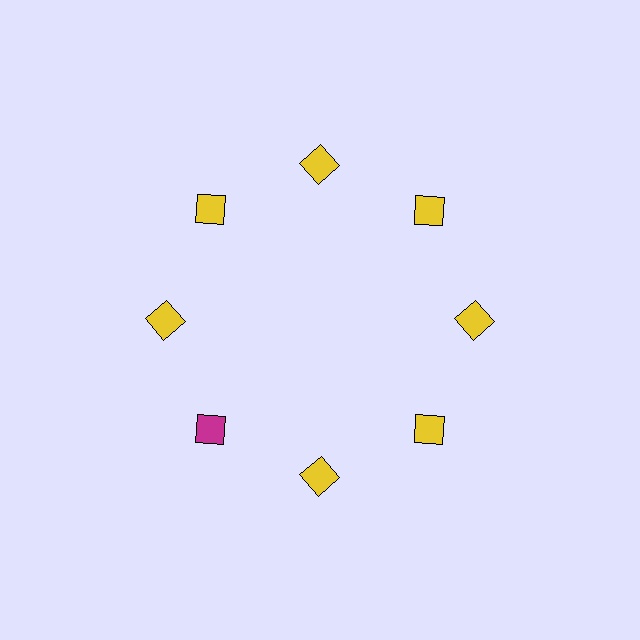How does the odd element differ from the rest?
It has a different color: magenta instead of yellow.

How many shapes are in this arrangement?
There are 8 shapes arranged in a ring pattern.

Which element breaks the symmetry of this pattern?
The magenta square at roughly the 8 o'clock position breaks the symmetry. All other shapes are yellow squares.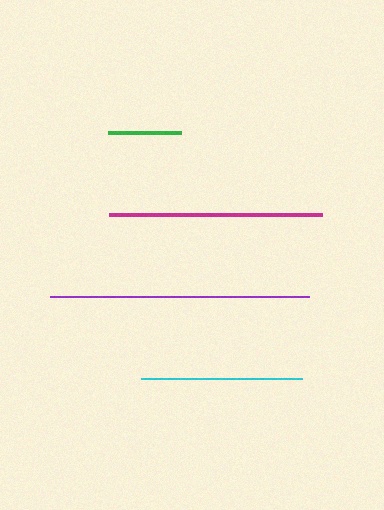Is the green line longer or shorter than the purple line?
The purple line is longer than the green line.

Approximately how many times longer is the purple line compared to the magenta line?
The purple line is approximately 1.2 times the length of the magenta line.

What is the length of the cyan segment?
The cyan segment is approximately 161 pixels long.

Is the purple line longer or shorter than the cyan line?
The purple line is longer than the cyan line.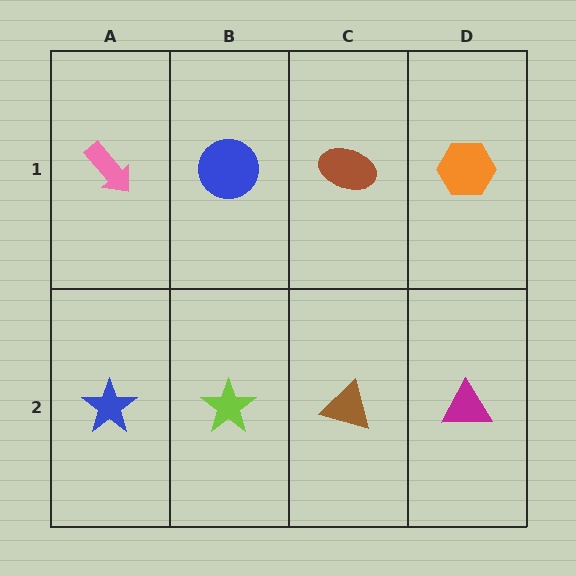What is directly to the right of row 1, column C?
An orange hexagon.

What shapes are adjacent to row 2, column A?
A pink arrow (row 1, column A), a lime star (row 2, column B).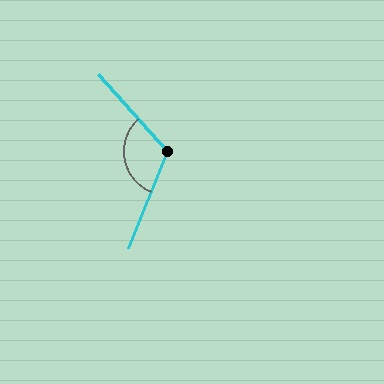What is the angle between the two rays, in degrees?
Approximately 116 degrees.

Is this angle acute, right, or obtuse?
It is obtuse.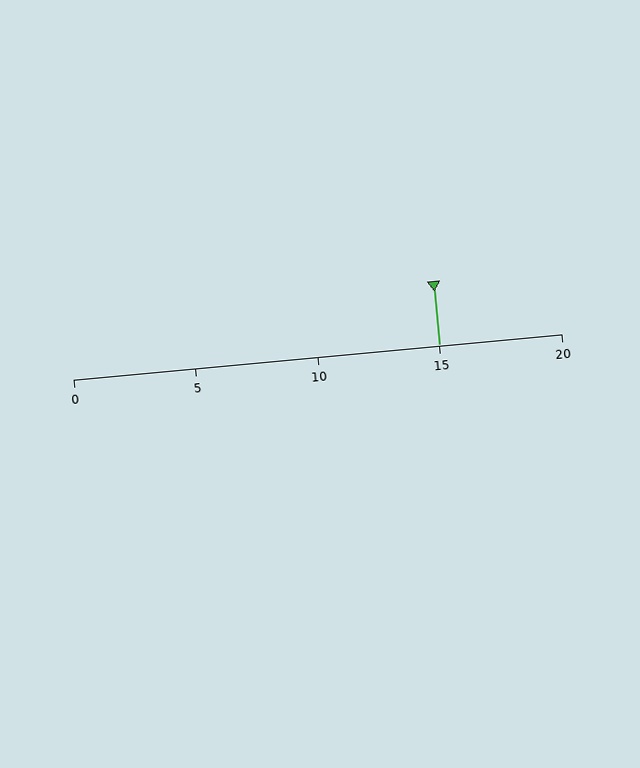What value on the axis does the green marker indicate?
The marker indicates approximately 15.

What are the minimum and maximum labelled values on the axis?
The axis runs from 0 to 20.